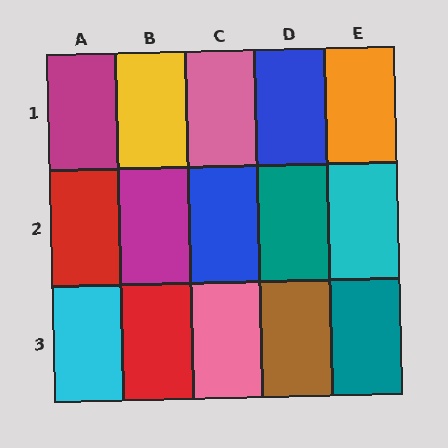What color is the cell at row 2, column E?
Cyan.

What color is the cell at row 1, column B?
Yellow.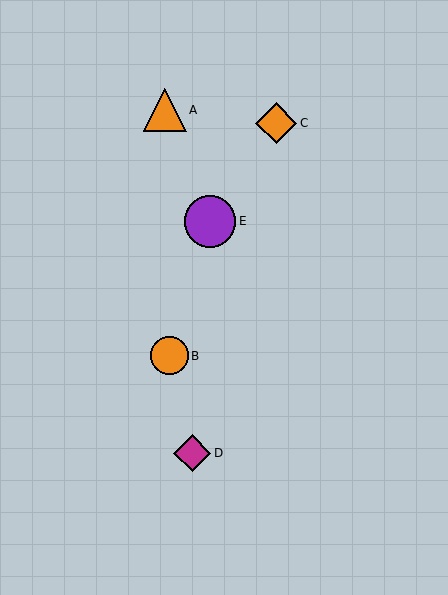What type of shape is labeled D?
Shape D is a magenta diamond.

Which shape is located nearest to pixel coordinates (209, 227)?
The purple circle (labeled E) at (210, 221) is nearest to that location.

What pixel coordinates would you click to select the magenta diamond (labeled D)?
Click at (192, 453) to select the magenta diamond D.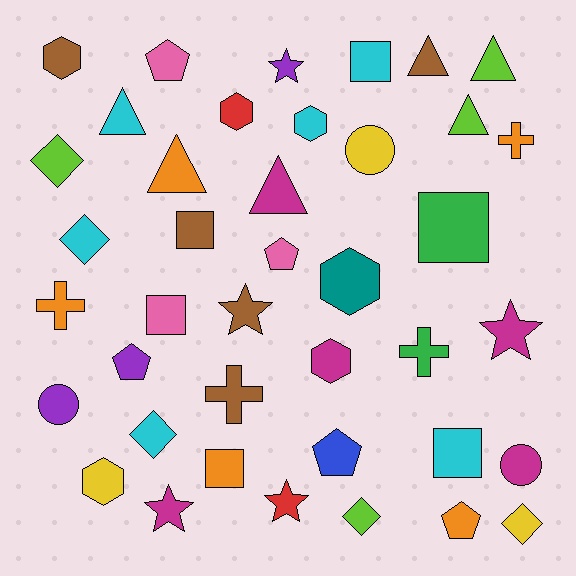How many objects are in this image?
There are 40 objects.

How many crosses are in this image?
There are 4 crosses.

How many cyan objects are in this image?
There are 6 cyan objects.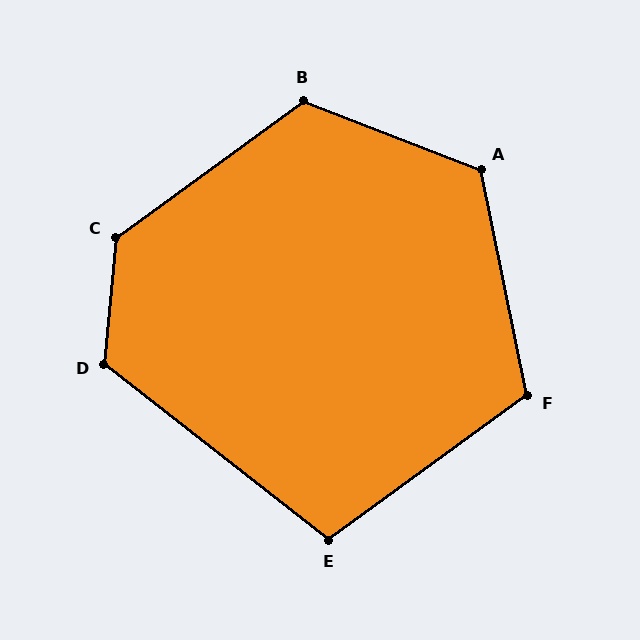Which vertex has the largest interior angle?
C, at approximately 131 degrees.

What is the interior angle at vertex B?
Approximately 122 degrees (obtuse).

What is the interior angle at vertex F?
Approximately 115 degrees (obtuse).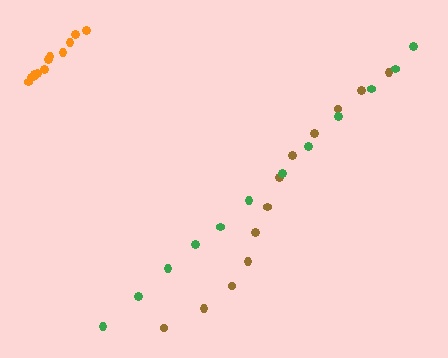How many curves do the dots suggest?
There are 3 distinct paths.